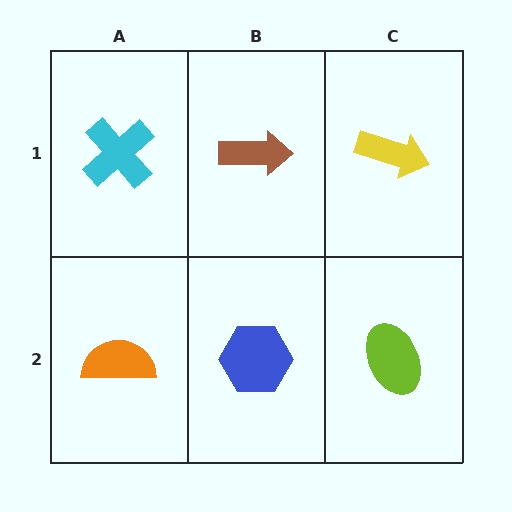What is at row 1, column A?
A cyan cross.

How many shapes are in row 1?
3 shapes.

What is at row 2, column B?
A blue hexagon.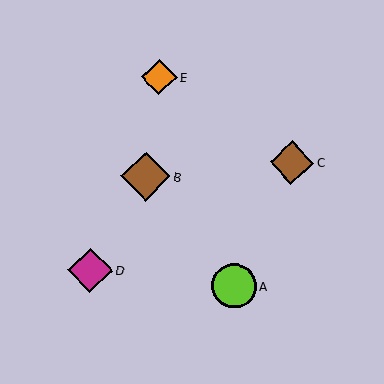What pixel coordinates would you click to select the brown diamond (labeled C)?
Click at (292, 163) to select the brown diamond C.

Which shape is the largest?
The brown diamond (labeled B) is the largest.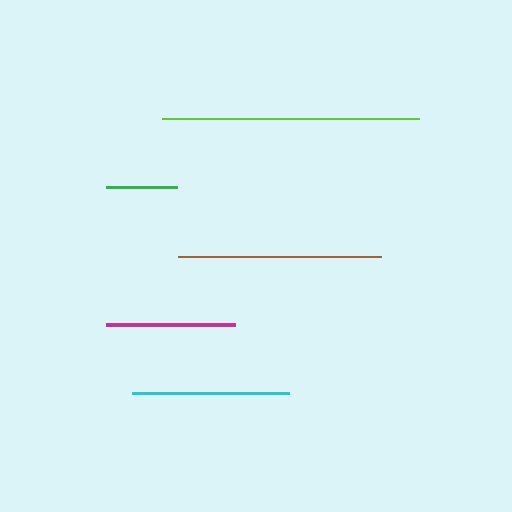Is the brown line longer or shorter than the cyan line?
The brown line is longer than the cyan line.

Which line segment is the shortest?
The green line is the shortest at approximately 71 pixels.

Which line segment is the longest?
The lime line is the longest at approximately 258 pixels.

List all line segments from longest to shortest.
From longest to shortest: lime, brown, cyan, magenta, green.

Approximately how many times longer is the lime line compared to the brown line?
The lime line is approximately 1.3 times the length of the brown line.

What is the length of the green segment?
The green segment is approximately 71 pixels long.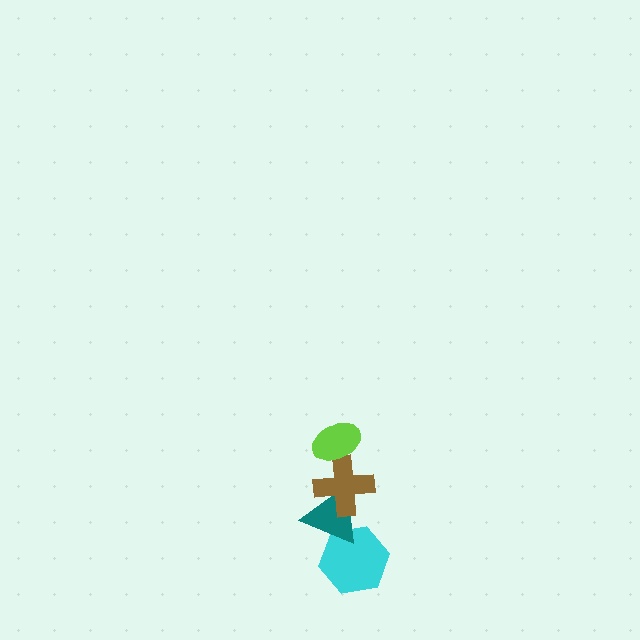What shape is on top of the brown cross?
The lime ellipse is on top of the brown cross.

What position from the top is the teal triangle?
The teal triangle is 3rd from the top.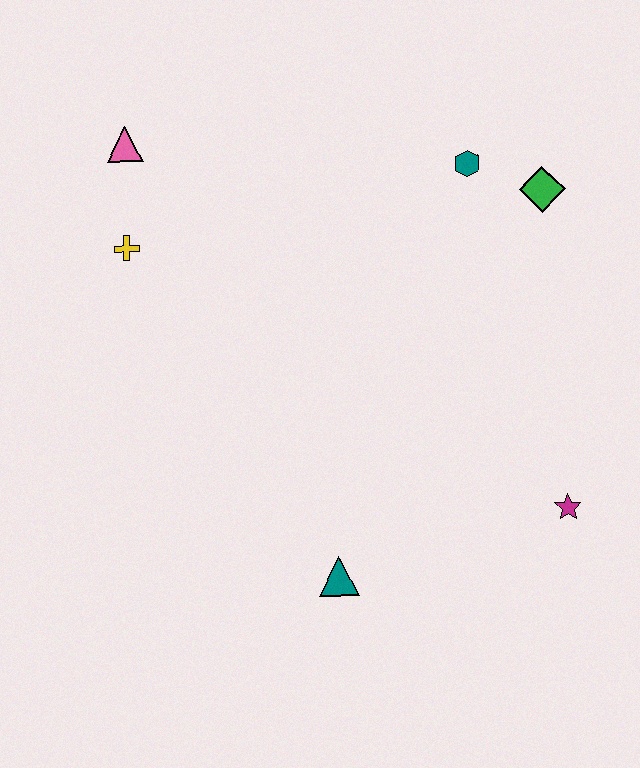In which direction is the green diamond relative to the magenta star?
The green diamond is above the magenta star.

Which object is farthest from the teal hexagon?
The teal triangle is farthest from the teal hexagon.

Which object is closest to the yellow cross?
The pink triangle is closest to the yellow cross.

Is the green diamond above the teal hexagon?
No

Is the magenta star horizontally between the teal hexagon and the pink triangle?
No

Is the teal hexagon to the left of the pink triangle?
No